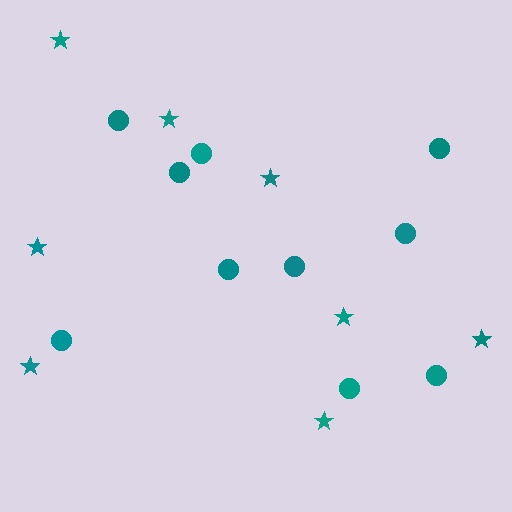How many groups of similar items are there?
There are 2 groups: one group of stars (8) and one group of circles (10).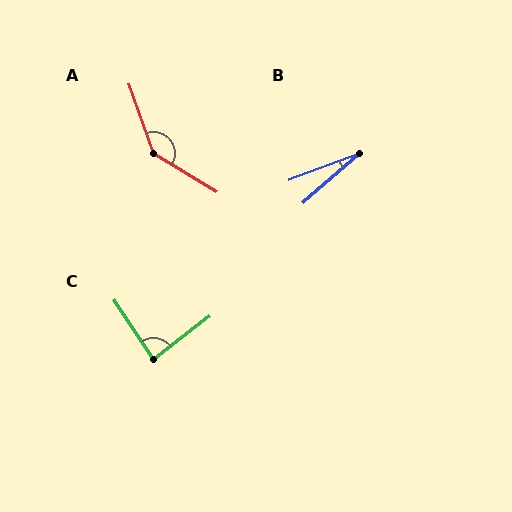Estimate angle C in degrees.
Approximately 86 degrees.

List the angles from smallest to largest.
B (21°), C (86°), A (141°).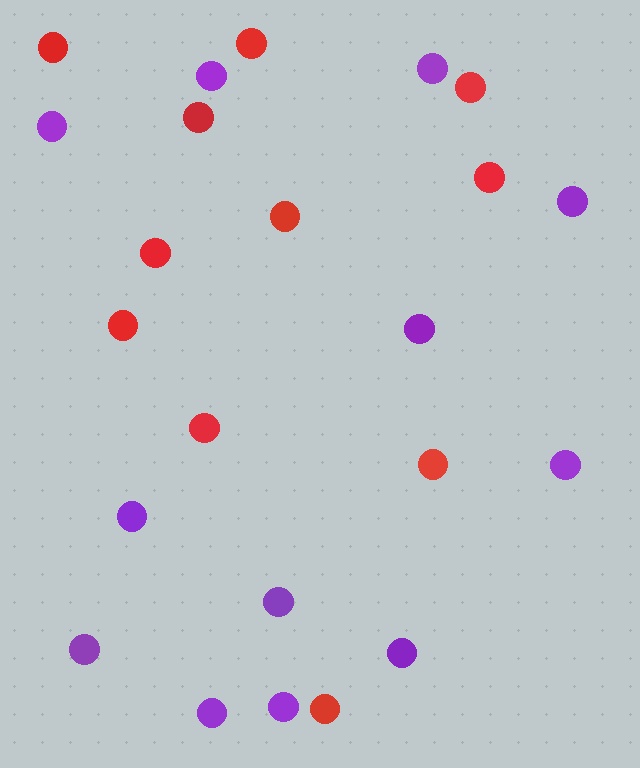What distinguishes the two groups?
There are 2 groups: one group of red circles (11) and one group of purple circles (12).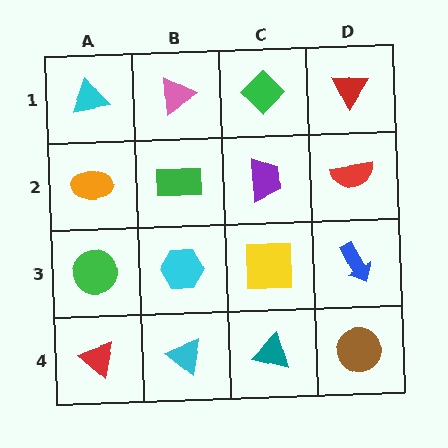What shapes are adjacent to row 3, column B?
A green rectangle (row 2, column B), a cyan triangle (row 4, column B), a green circle (row 3, column A), a yellow square (row 3, column C).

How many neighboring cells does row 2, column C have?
4.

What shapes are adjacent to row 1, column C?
A purple trapezoid (row 2, column C), a pink triangle (row 1, column B), a red triangle (row 1, column D).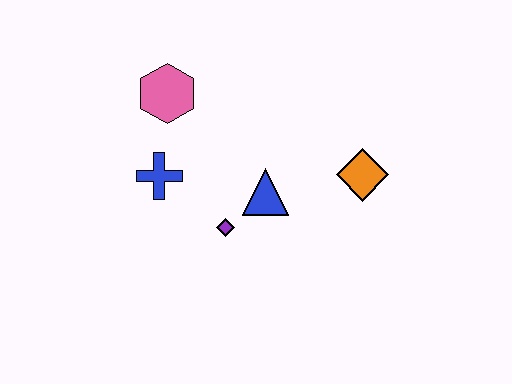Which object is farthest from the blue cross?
The orange diamond is farthest from the blue cross.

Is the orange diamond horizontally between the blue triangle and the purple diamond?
No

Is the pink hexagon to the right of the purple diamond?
No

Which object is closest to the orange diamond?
The blue triangle is closest to the orange diamond.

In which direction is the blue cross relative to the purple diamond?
The blue cross is to the left of the purple diamond.